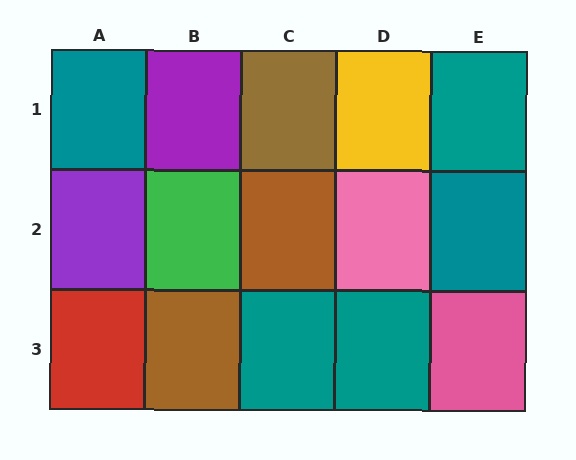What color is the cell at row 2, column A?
Purple.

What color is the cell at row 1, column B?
Purple.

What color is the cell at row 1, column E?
Teal.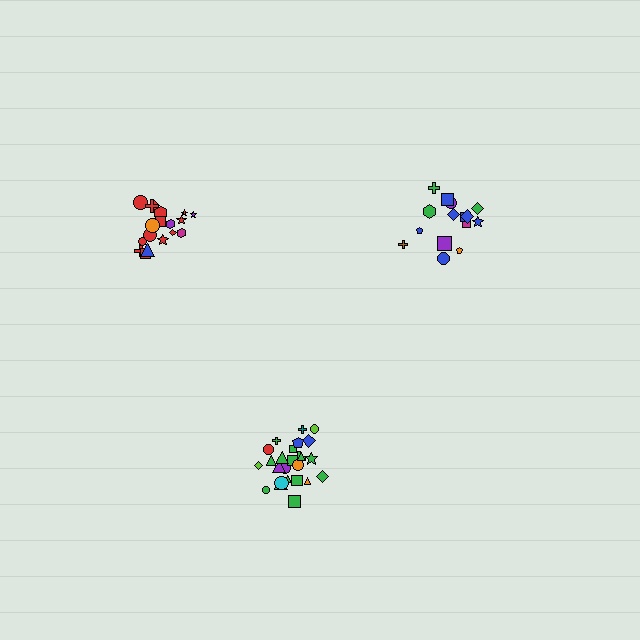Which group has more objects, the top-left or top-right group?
The top-left group.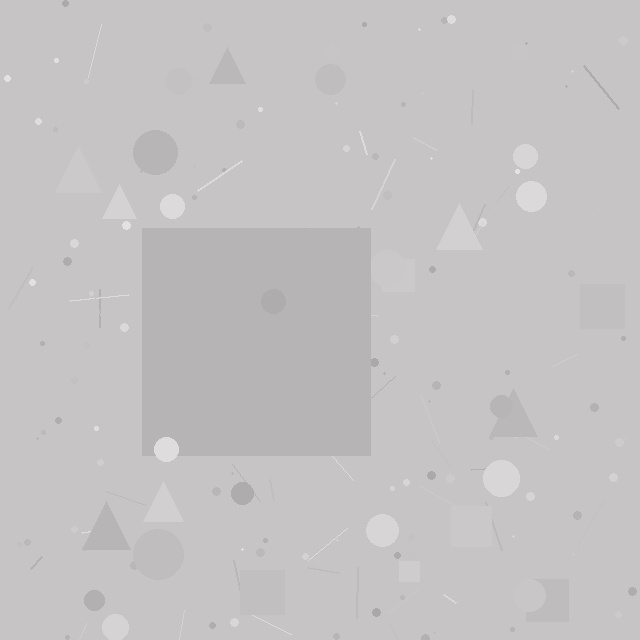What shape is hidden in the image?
A square is hidden in the image.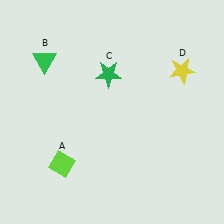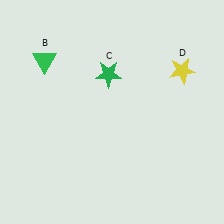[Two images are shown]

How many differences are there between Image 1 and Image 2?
There is 1 difference between the two images.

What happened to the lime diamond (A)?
The lime diamond (A) was removed in Image 2. It was in the bottom-left area of Image 1.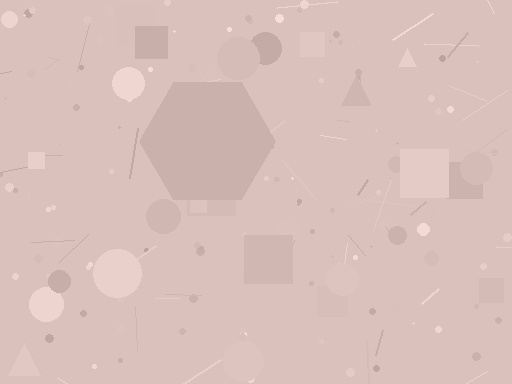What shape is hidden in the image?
A hexagon is hidden in the image.